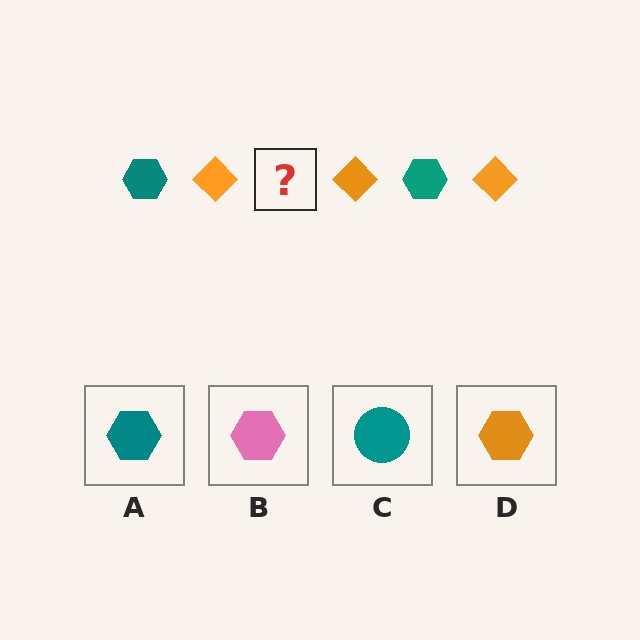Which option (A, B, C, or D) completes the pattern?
A.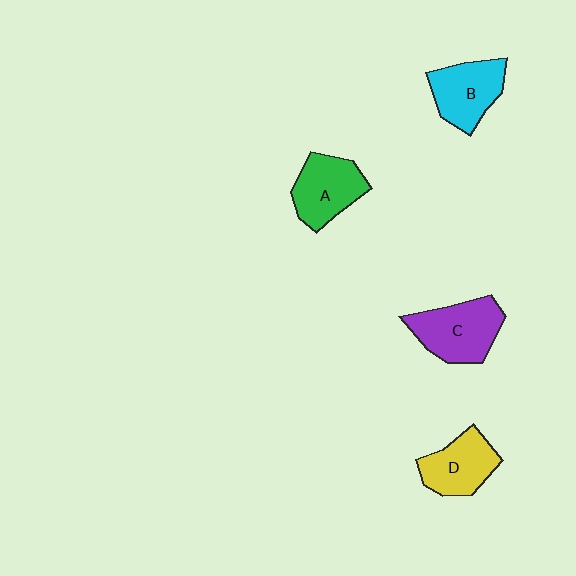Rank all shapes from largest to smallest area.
From largest to smallest: C (purple), B (cyan), A (green), D (yellow).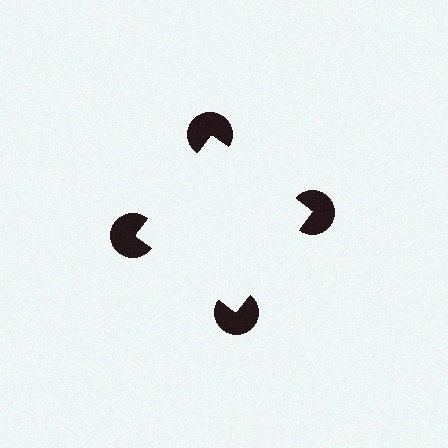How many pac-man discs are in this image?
There are 4 — one at each vertex of the illusory square.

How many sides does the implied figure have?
4 sides.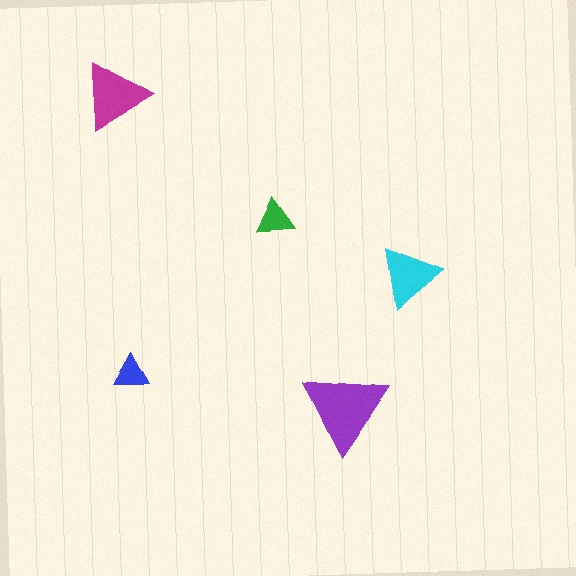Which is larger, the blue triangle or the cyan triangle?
The cyan one.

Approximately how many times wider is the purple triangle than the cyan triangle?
About 1.5 times wider.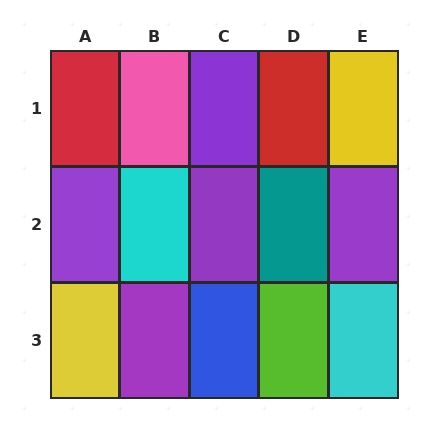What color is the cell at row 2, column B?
Cyan.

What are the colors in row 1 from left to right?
Red, pink, purple, red, yellow.